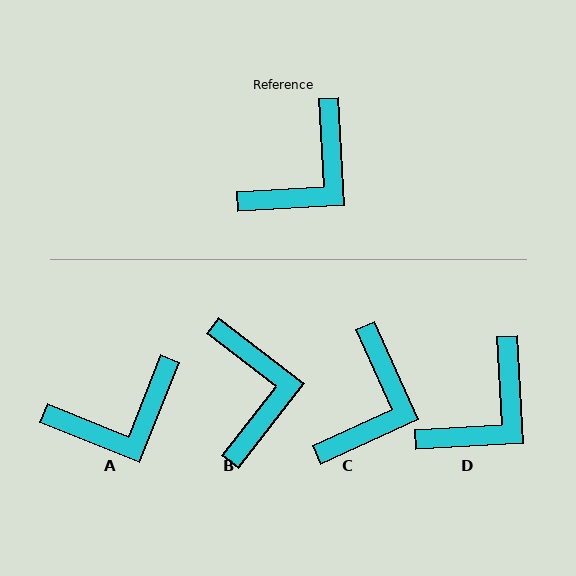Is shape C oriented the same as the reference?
No, it is off by about 21 degrees.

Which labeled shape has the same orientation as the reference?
D.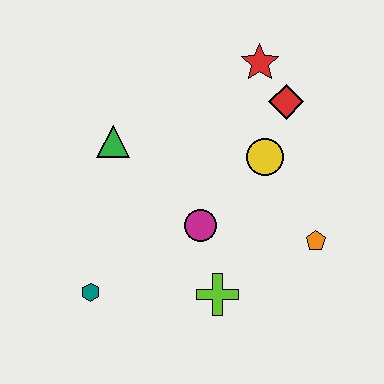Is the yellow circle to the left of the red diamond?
Yes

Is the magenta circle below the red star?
Yes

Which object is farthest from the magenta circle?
The red star is farthest from the magenta circle.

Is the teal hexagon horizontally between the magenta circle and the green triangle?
No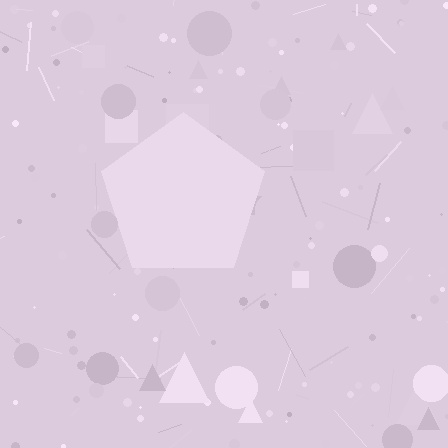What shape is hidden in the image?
A pentagon is hidden in the image.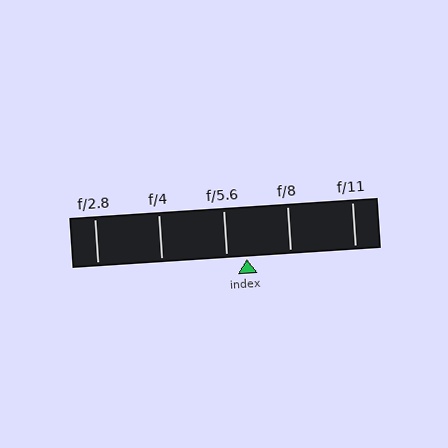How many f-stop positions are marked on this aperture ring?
There are 5 f-stop positions marked.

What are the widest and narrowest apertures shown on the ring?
The widest aperture shown is f/2.8 and the narrowest is f/11.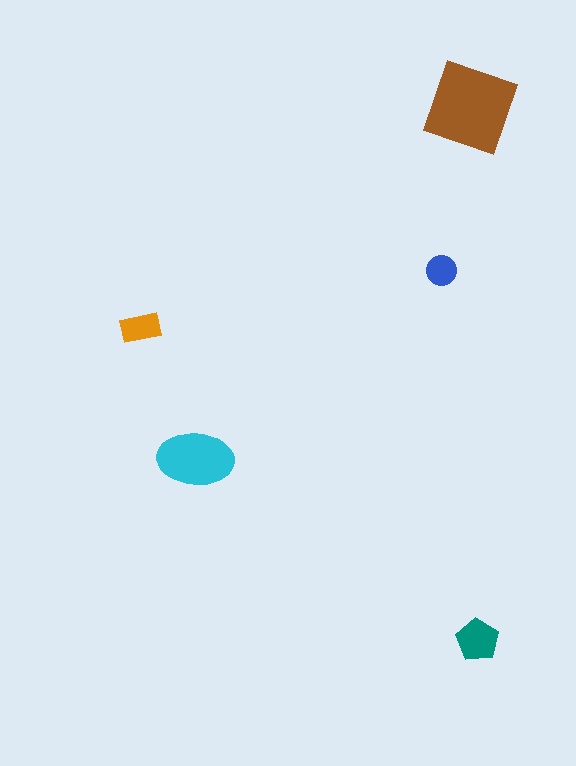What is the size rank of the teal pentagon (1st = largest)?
3rd.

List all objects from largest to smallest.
The brown square, the cyan ellipse, the teal pentagon, the orange rectangle, the blue circle.